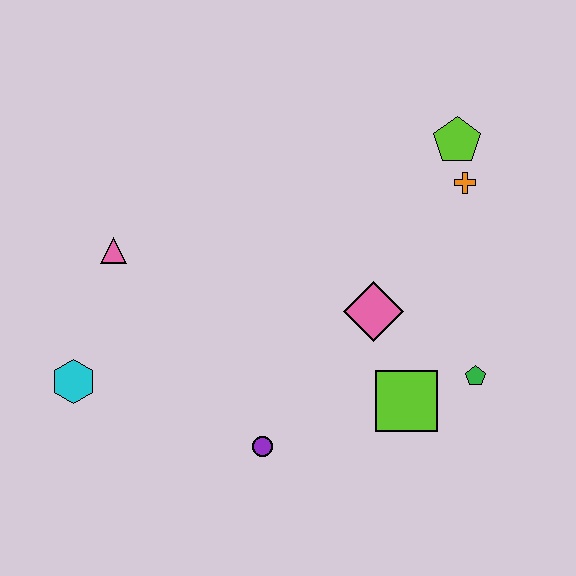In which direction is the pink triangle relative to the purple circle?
The pink triangle is above the purple circle.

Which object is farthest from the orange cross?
The cyan hexagon is farthest from the orange cross.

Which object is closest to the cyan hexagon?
The pink triangle is closest to the cyan hexagon.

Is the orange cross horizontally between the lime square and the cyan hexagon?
No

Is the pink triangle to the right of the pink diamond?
No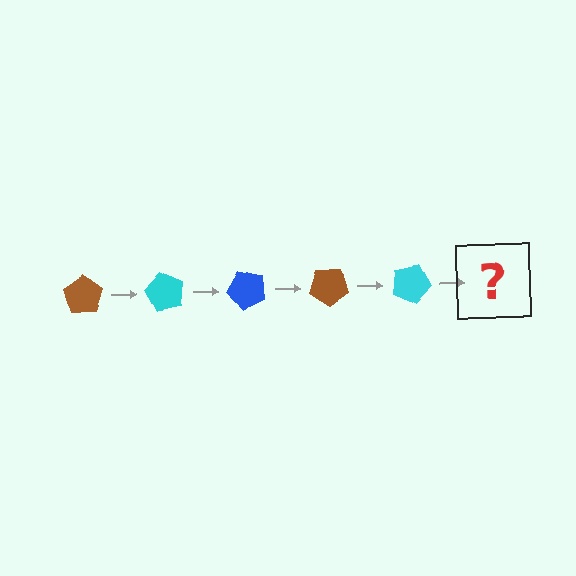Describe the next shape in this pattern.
It should be a blue pentagon, rotated 300 degrees from the start.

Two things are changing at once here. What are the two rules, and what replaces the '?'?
The two rules are that it rotates 60 degrees each step and the color cycles through brown, cyan, and blue. The '?' should be a blue pentagon, rotated 300 degrees from the start.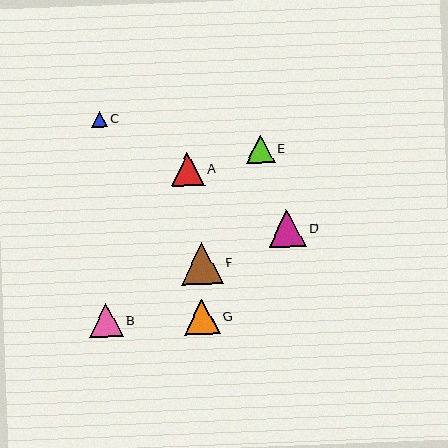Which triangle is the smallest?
Triangle C is the smallest with a size of approximately 16 pixels.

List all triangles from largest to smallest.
From largest to smallest: F, D, G, B, A, E, C.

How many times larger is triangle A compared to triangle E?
Triangle A is approximately 1.2 times the size of triangle E.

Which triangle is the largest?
Triangle F is the largest with a size of approximately 42 pixels.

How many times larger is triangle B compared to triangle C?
Triangle B is approximately 2.1 times the size of triangle C.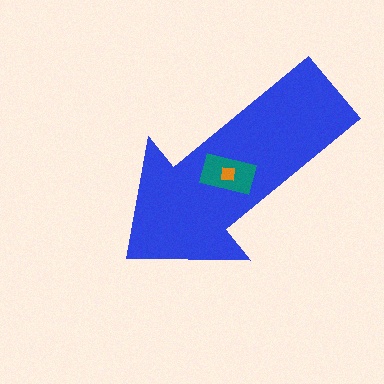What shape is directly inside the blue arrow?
The teal rectangle.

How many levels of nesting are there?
3.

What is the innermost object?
The orange square.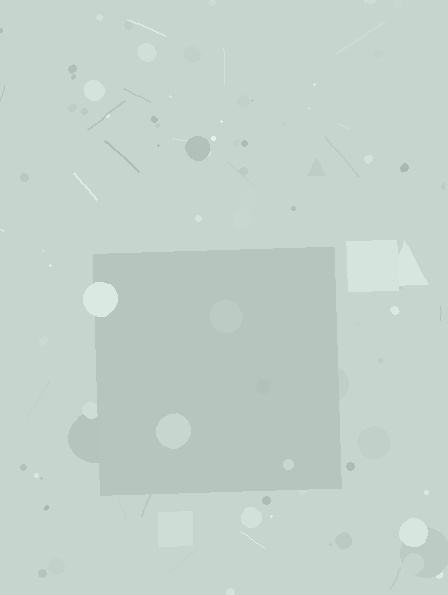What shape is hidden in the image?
A square is hidden in the image.